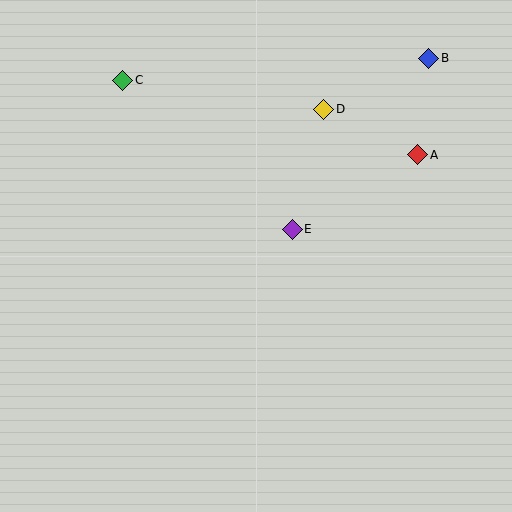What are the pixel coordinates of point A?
Point A is at (418, 155).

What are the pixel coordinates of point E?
Point E is at (292, 229).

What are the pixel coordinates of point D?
Point D is at (324, 109).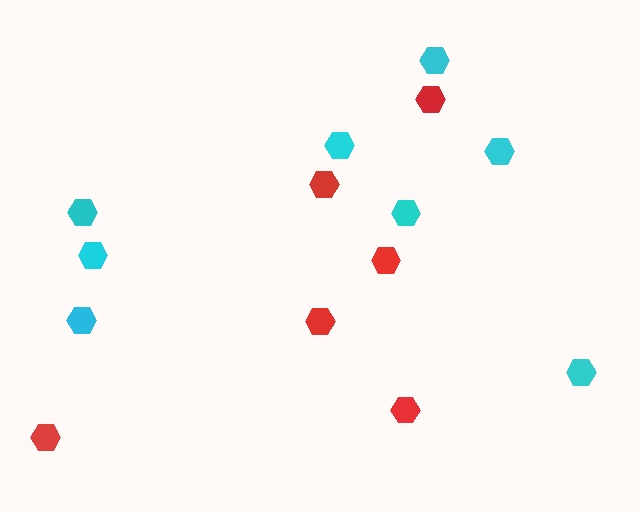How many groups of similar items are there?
There are 2 groups: one group of cyan hexagons (8) and one group of red hexagons (6).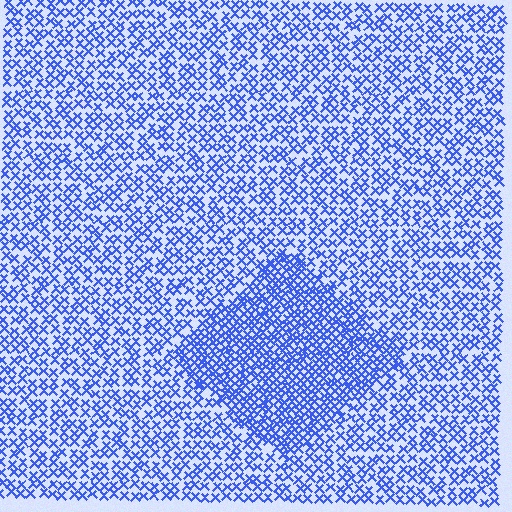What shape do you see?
I see a diamond.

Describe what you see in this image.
The image contains small blue elements arranged at two different densities. A diamond-shaped region is visible where the elements are more densely packed than the surrounding area.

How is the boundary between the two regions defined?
The boundary is defined by a change in element density (approximately 1.8x ratio). All elements are the same color, size, and shape.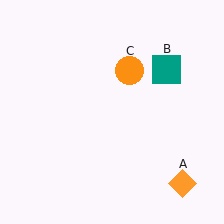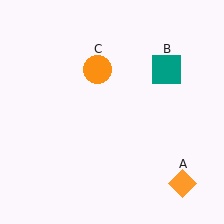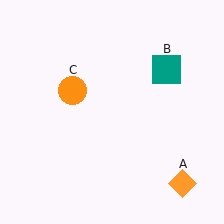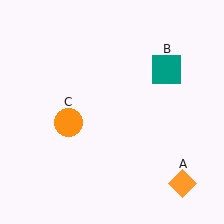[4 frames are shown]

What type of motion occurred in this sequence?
The orange circle (object C) rotated counterclockwise around the center of the scene.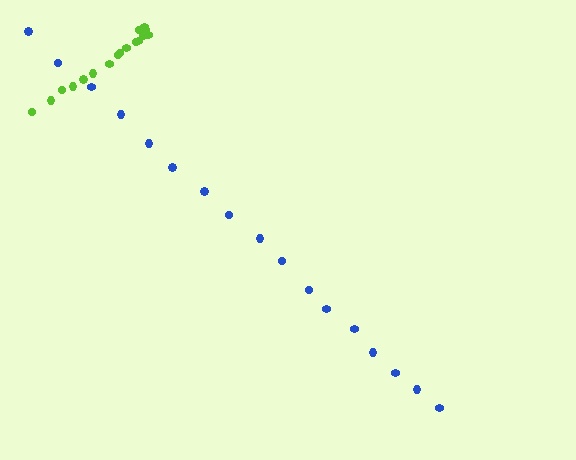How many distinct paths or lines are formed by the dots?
There are 2 distinct paths.